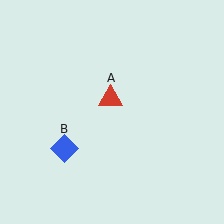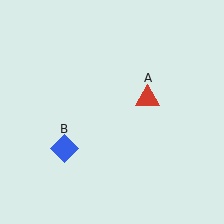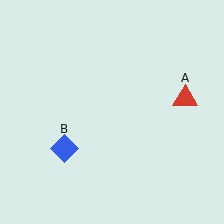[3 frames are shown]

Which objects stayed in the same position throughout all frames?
Blue diamond (object B) remained stationary.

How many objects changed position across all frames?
1 object changed position: red triangle (object A).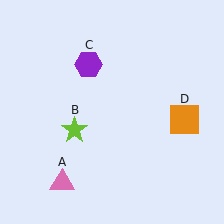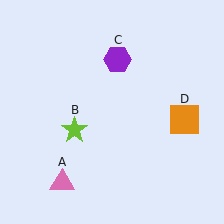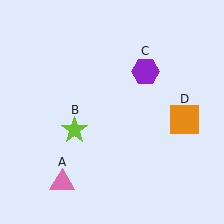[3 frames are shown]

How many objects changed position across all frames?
1 object changed position: purple hexagon (object C).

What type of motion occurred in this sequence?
The purple hexagon (object C) rotated clockwise around the center of the scene.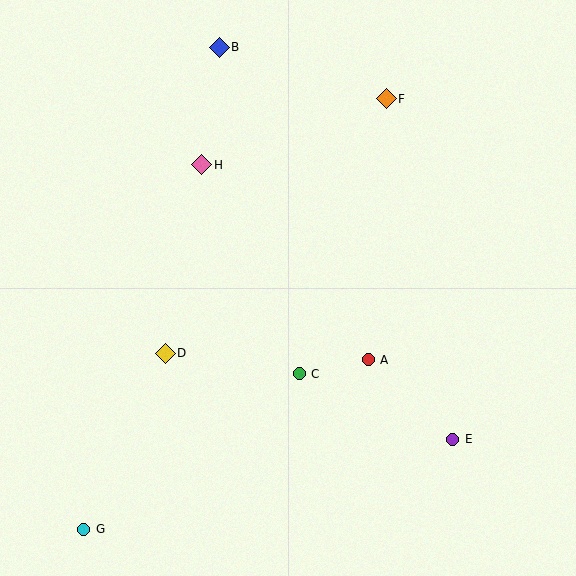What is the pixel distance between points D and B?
The distance between D and B is 311 pixels.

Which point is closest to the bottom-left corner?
Point G is closest to the bottom-left corner.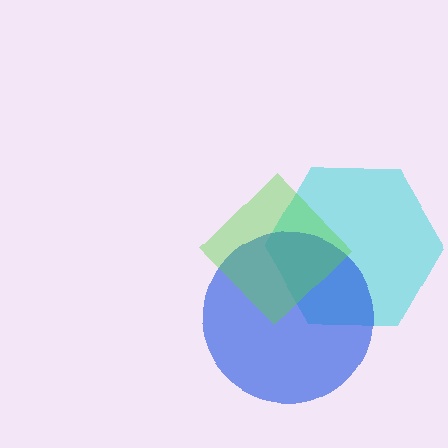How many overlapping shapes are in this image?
There are 3 overlapping shapes in the image.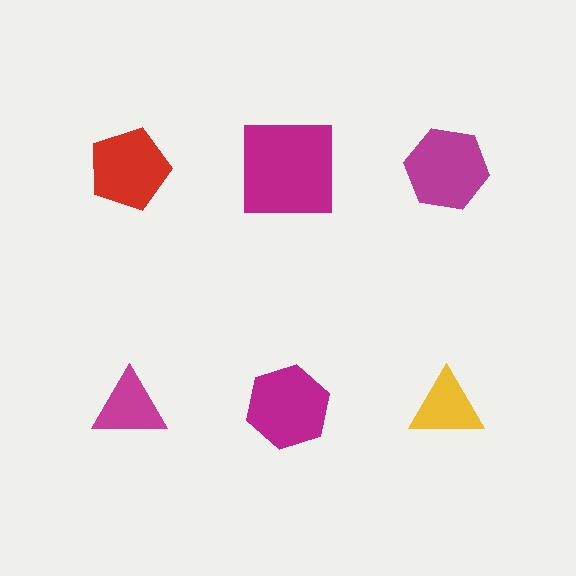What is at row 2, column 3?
A yellow triangle.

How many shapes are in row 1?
3 shapes.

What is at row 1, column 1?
A red pentagon.